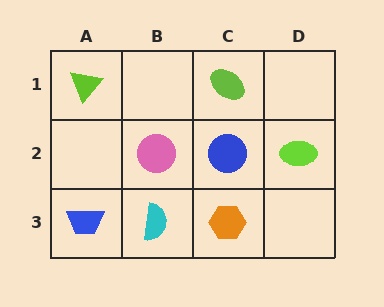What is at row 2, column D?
A lime ellipse.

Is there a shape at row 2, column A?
No, that cell is empty.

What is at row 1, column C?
A lime ellipse.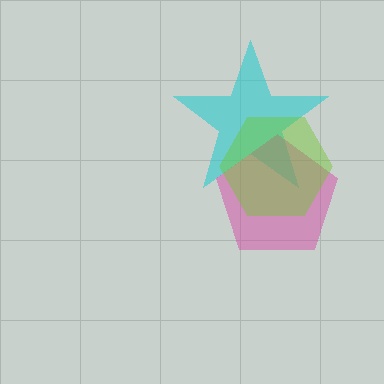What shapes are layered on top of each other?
The layered shapes are: a cyan star, a magenta pentagon, a lime hexagon.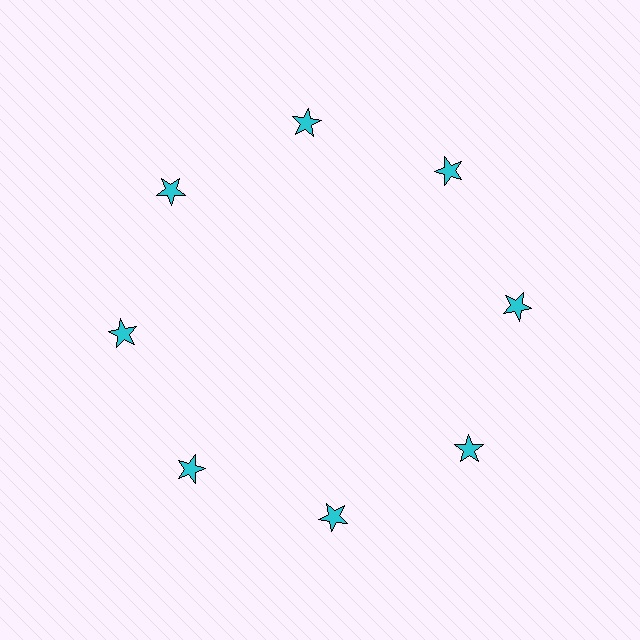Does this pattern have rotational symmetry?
Yes, this pattern has 8-fold rotational symmetry. It looks the same after rotating 45 degrees around the center.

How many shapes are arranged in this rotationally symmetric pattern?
There are 8 shapes, arranged in 8 groups of 1.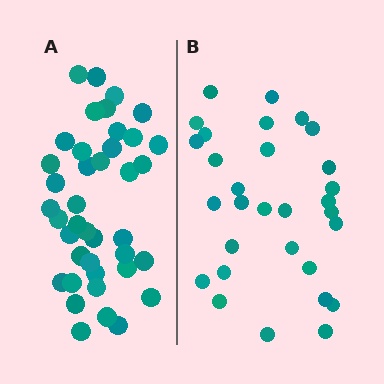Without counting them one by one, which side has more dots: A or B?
Region A (the left region) has more dots.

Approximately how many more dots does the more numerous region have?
Region A has roughly 10 or so more dots than region B.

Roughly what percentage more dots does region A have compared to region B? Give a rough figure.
About 35% more.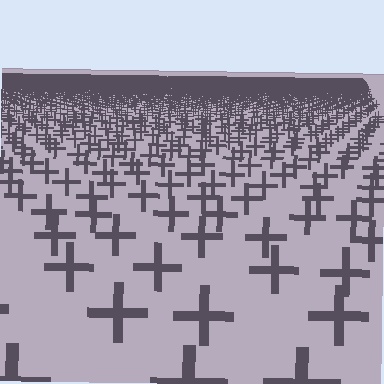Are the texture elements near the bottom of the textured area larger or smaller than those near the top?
Larger. Near the bottom, elements are closer to the viewer and appear at a bigger on-screen size.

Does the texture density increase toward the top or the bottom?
Density increases toward the top.